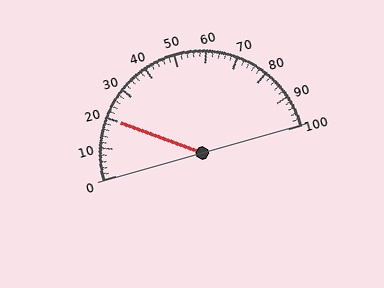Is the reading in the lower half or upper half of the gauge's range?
The reading is in the lower half of the range (0 to 100).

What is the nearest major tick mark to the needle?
The nearest major tick mark is 20.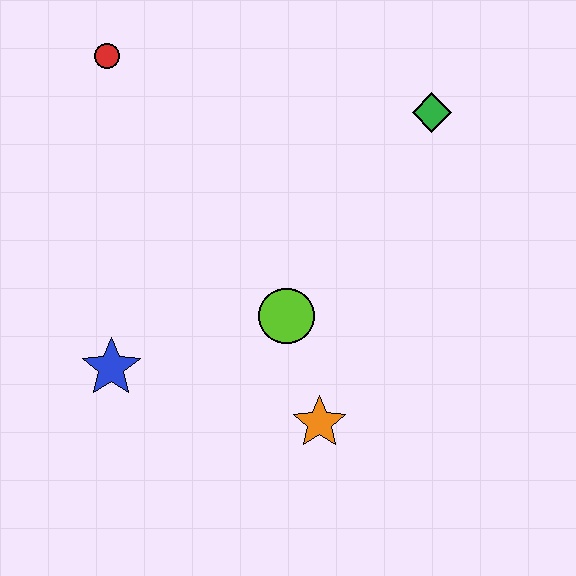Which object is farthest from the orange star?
The red circle is farthest from the orange star.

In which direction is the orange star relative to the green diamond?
The orange star is below the green diamond.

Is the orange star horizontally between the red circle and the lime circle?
No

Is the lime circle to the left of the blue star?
No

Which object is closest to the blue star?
The lime circle is closest to the blue star.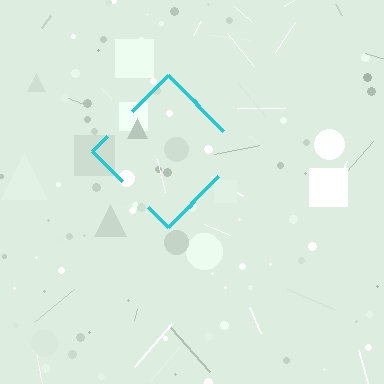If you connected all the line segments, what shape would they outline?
They would outline a diamond.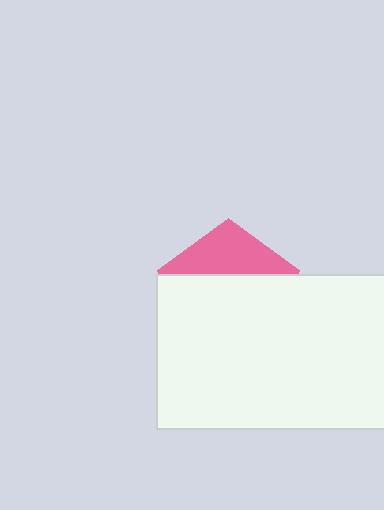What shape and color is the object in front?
The object in front is a white rectangle.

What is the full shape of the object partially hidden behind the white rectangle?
The partially hidden object is a pink pentagon.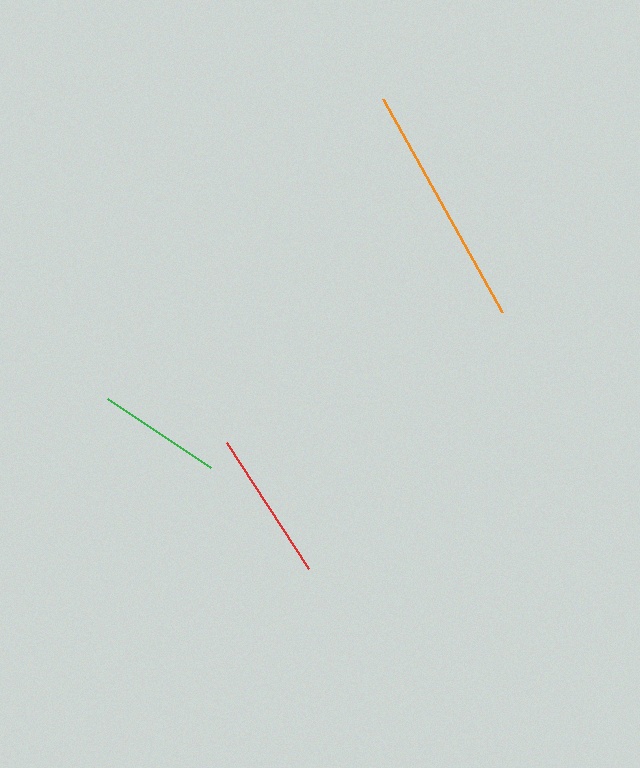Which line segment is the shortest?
The green line is the shortest at approximately 123 pixels.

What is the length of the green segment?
The green segment is approximately 123 pixels long.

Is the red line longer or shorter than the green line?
The red line is longer than the green line.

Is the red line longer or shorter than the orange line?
The orange line is longer than the red line.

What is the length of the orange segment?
The orange segment is approximately 244 pixels long.